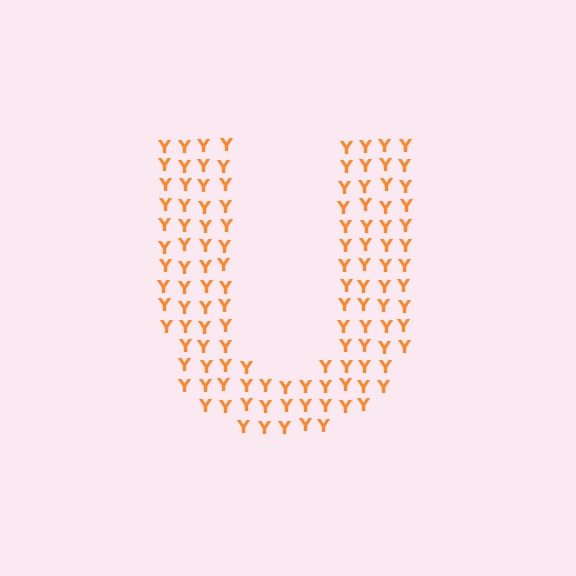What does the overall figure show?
The overall figure shows the letter U.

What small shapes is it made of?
It is made of small letter Y's.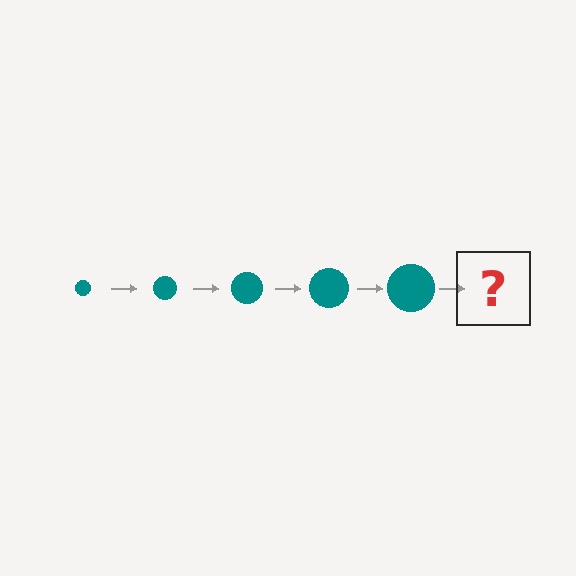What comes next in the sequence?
The next element should be a teal circle, larger than the previous one.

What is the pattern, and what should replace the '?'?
The pattern is that the circle gets progressively larger each step. The '?' should be a teal circle, larger than the previous one.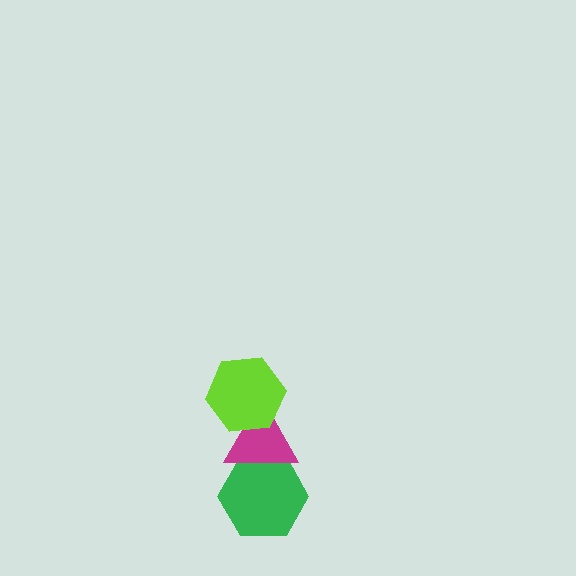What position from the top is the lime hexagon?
The lime hexagon is 1st from the top.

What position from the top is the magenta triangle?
The magenta triangle is 2nd from the top.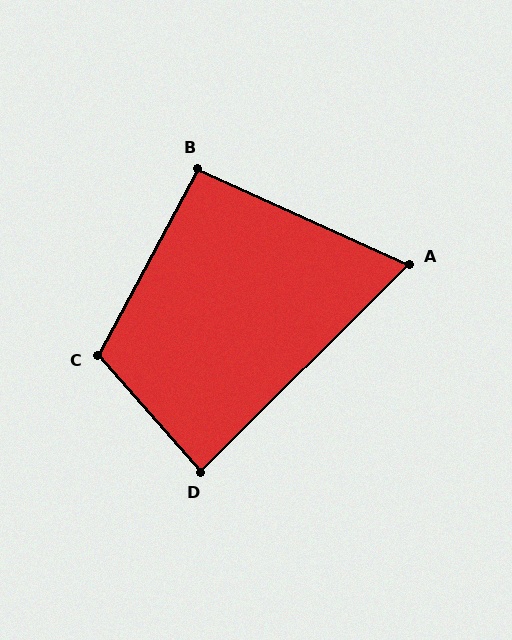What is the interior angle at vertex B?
Approximately 94 degrees (approximately right).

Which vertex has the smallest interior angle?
A, at approximately 69 degrees.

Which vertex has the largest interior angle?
C, at approximately 111 degrees.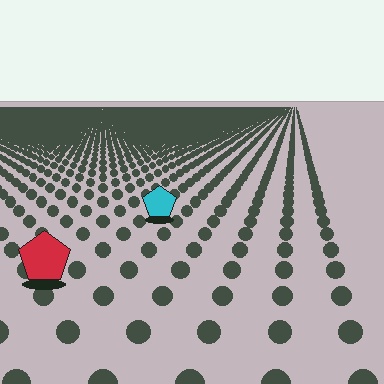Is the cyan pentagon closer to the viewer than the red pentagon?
No. The red pentagon is closer — you can tell from the texture gradient: the ground texture is coarser near it.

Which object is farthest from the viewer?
The cyan pentagon is farthest from the viewer. It appears smaller and the ground texture around it is denser.